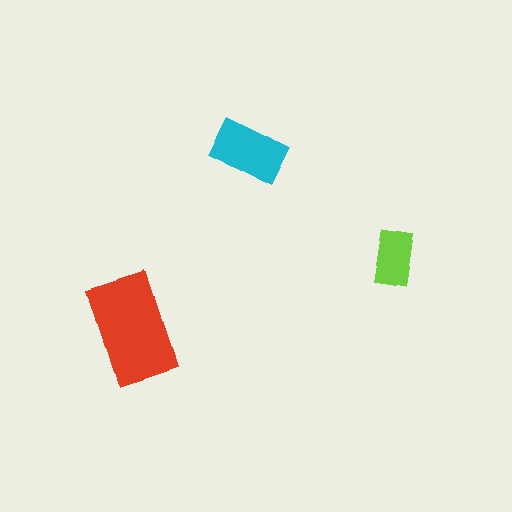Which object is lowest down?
The red rectangle is bottommost.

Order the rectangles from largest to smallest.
the red one, the cyan one, the lime one.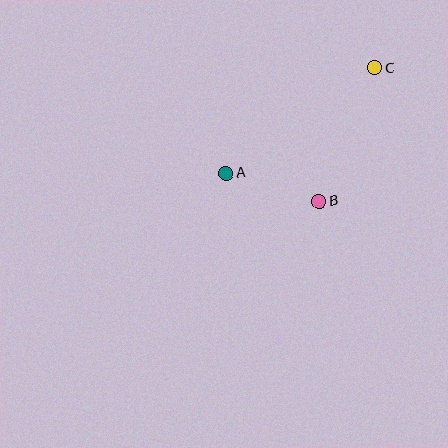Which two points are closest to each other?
Points A and B are closest to each other.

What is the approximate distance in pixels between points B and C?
The distance between B and C is approximately 145 pixels.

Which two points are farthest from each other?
Points A and C are farthest from each other.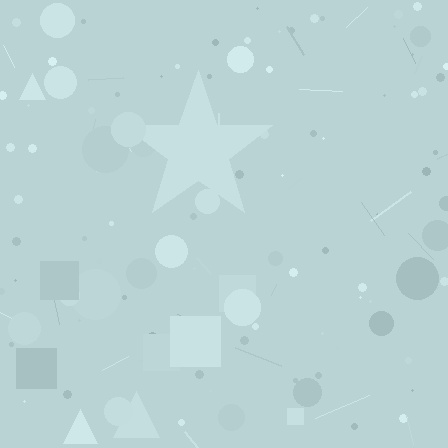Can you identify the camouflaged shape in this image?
The camouflaged shape is a star.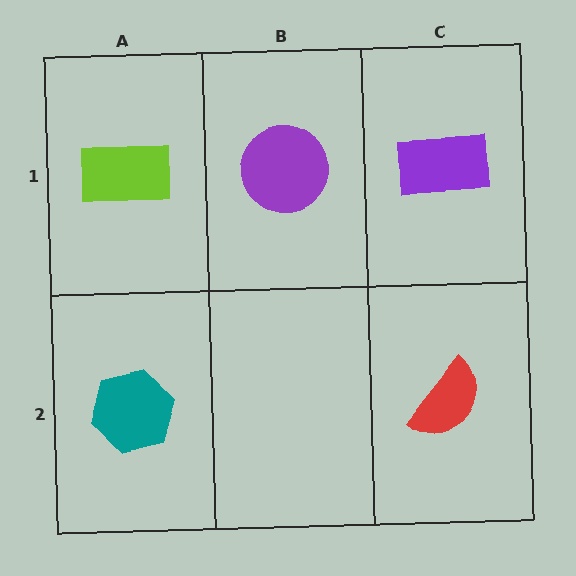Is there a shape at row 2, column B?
No, that cell is empty.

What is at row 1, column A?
A lime rectangle.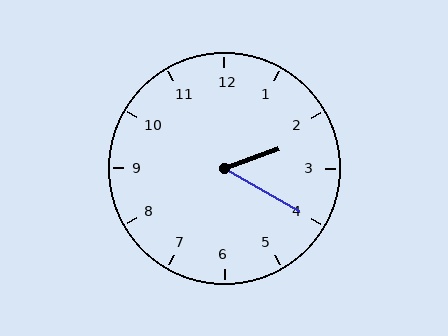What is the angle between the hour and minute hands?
Approximately 50 degrees.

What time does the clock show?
2:20.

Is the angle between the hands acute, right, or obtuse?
It is acute.